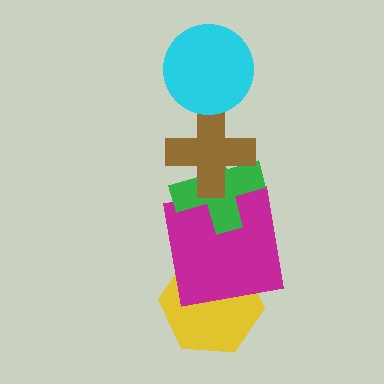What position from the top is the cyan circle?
The cyan circle is 1st from the top.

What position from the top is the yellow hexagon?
The yellow hexagon is 5th from the top.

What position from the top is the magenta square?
The magenta square is 4th from the top.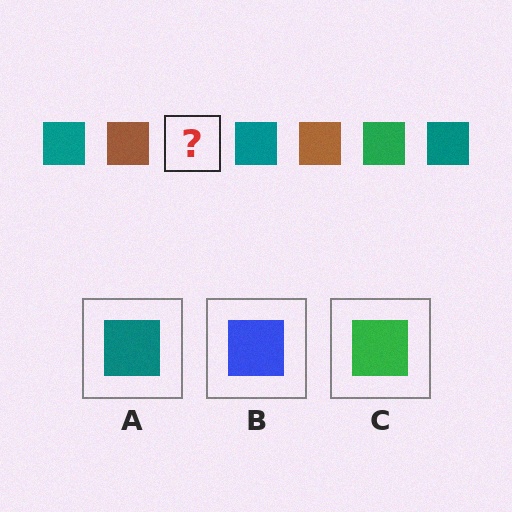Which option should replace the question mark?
Option C.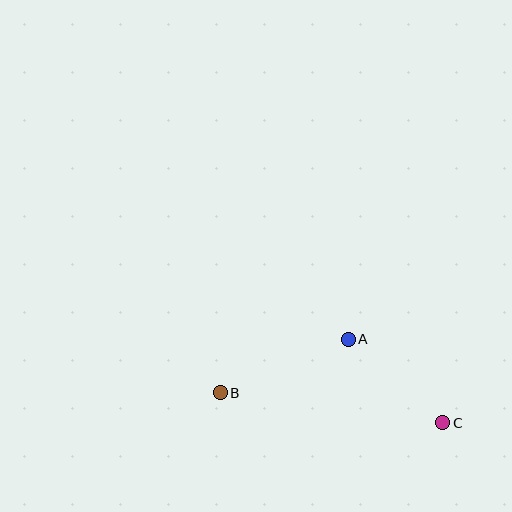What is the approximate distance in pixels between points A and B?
The distance between A and B is approximately 139 pixels.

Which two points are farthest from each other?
Points B and C are farthest from each other.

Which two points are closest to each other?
Points A and C are closest to each other.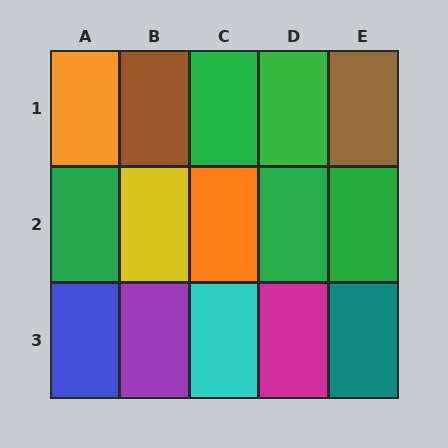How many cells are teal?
1 cell is teal.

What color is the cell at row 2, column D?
Green.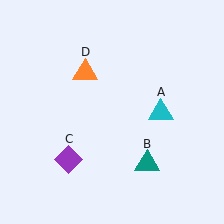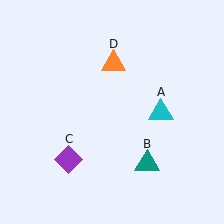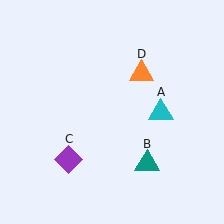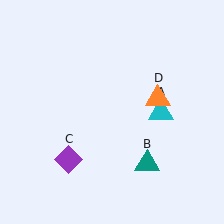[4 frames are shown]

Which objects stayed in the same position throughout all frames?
Cyan triangle (object A) and teal triangle (object B) and purple diamond (object C) remained stationary.